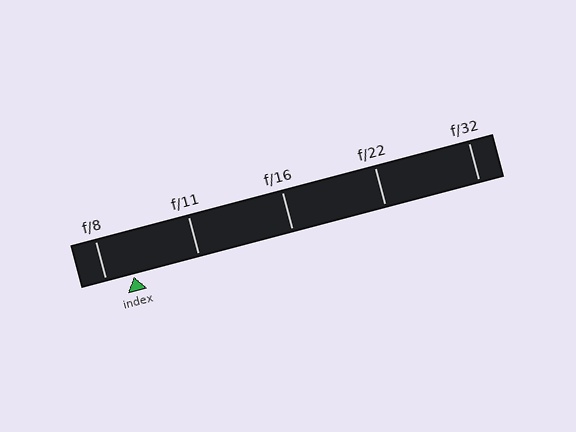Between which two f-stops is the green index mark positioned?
The index mark is between f/8 and f/11.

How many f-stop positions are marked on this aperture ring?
There are 5 f-stop positions marked.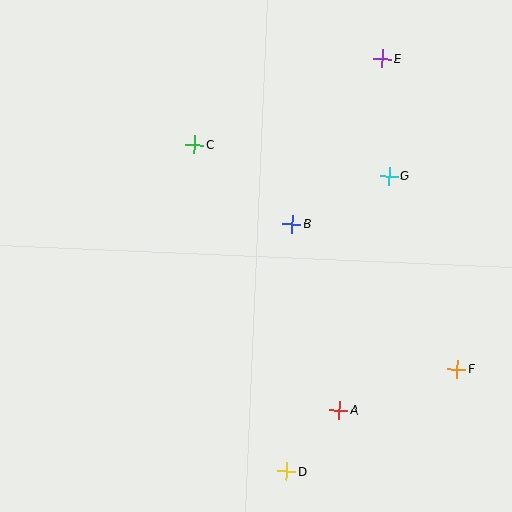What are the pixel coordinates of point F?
Point F is at (457, 369).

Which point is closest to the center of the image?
Point B at (292, 224) is closest to the center.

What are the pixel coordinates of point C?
Point C is at (195, 145).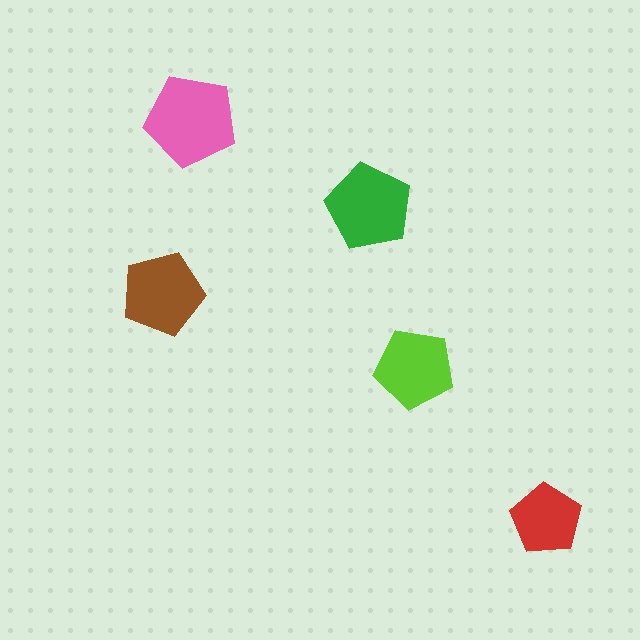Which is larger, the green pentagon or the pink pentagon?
The pink one.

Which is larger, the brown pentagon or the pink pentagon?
The pink one.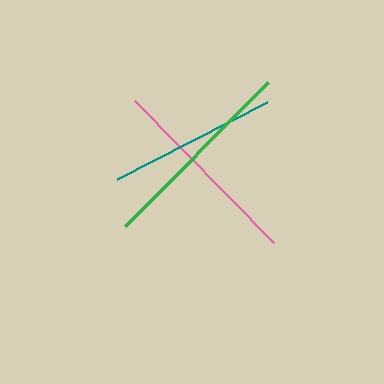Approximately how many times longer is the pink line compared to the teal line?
The pink line is approximately 1.2 times the length of the teal line.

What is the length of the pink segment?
The pink segment is approximately 198 pixels long.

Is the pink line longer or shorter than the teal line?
The pink line is longer than the teal line.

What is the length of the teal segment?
The teal segment is approximately 169 pixels long.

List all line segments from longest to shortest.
From longest to shortest: green, pink, teal.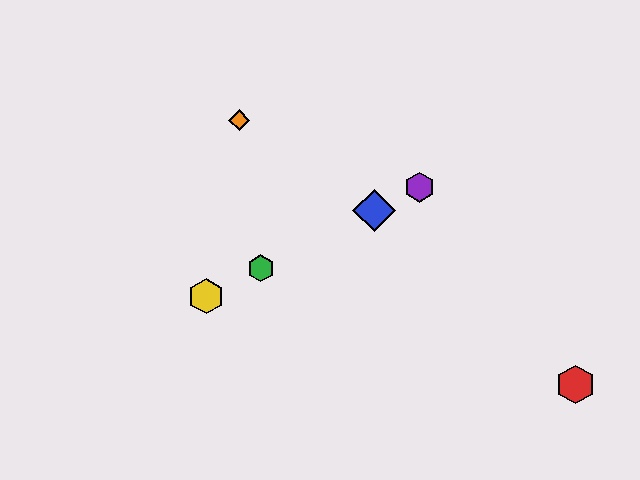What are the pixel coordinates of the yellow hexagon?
The yellow hexagon is at (206, 296).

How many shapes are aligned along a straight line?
4 shapes (the blue diamond, the green hexagon, the yellow hexagon, the purple hexagon) are aligned along a straight line.